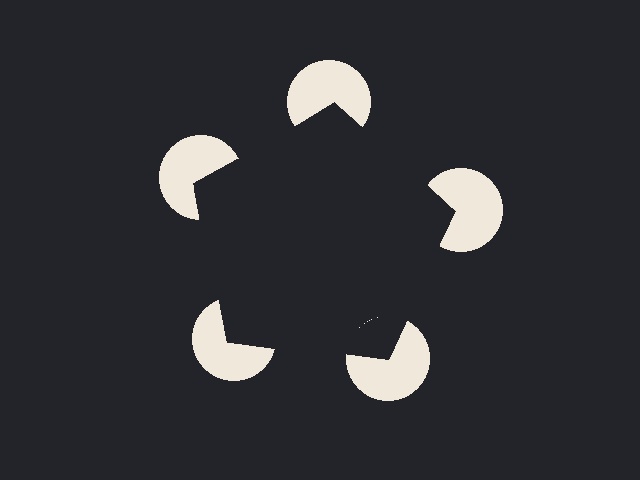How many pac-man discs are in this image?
There are 5 — one at each vertex of the illusory pentagon.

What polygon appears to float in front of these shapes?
An illusory pentagon — its edges are inferred from the aligned wedge cuts in the pac-man discs, not physically drawn.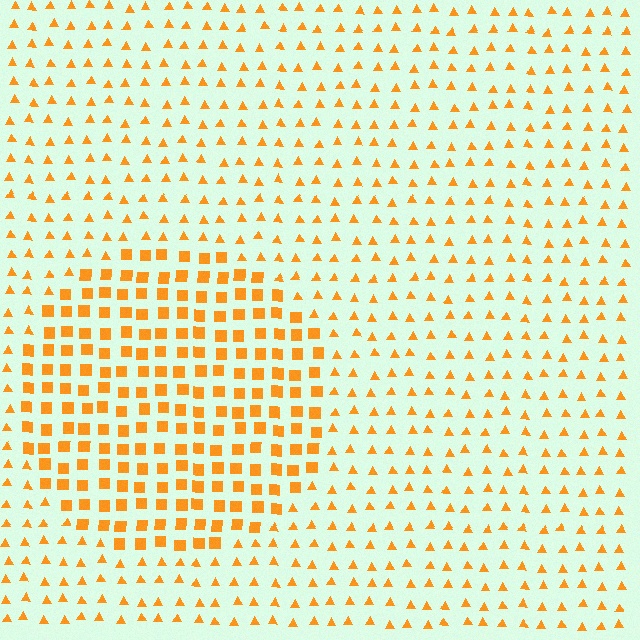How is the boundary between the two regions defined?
The boundary is defined by a change in element shape: squares inside vs. triangles outside. All elements share the same color and spacing.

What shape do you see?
I see a circle.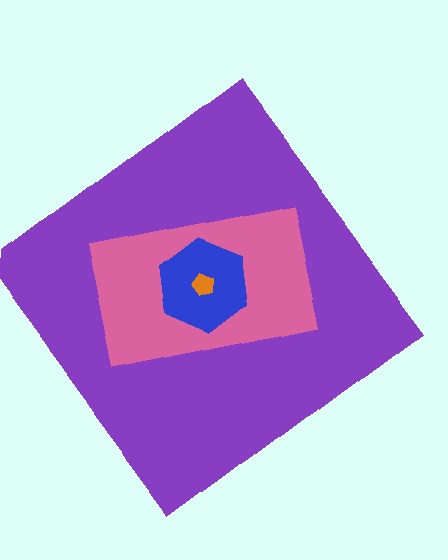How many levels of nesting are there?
4.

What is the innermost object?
The orange pentagon.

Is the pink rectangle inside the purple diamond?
Yes.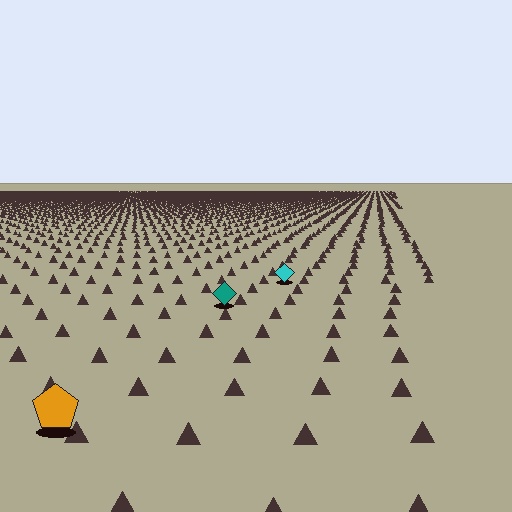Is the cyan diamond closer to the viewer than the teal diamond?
No. The teal diamond is closer — you can tell from the texture gradient: the ground texture is coarser near it.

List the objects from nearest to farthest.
From nearest to farthest: the orange pentagon, the teal diamond, the cyan diamond.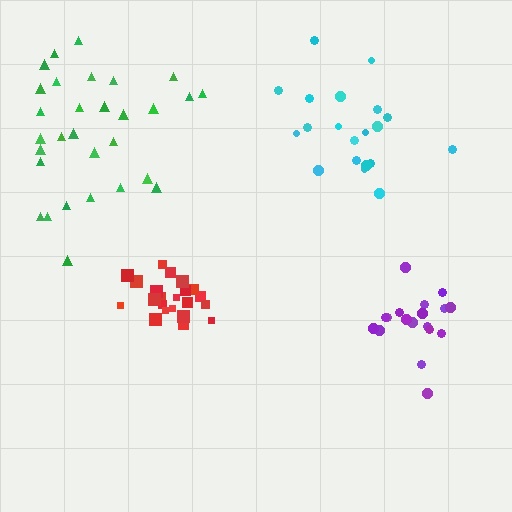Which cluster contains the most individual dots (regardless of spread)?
Green (30).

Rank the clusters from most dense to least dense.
red, purple, green, cyan.